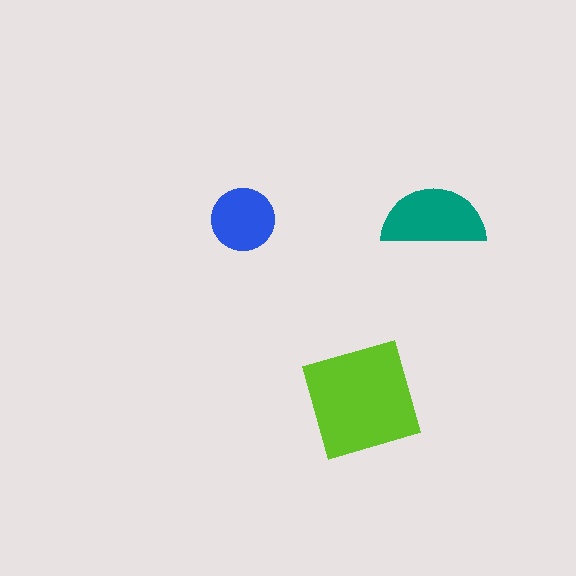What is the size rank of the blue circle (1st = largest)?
3rd.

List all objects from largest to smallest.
The lime square, the teal semicircle, the blue circle.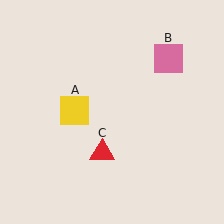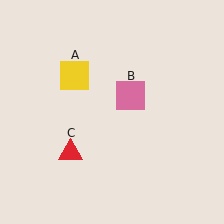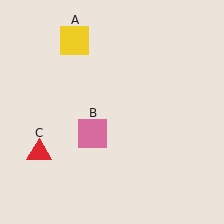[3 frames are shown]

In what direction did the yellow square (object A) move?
The yellow square (object A) moved up.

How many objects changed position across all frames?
3 objects changed position: yellow square (object A), pink square (object B), red triangle (object C).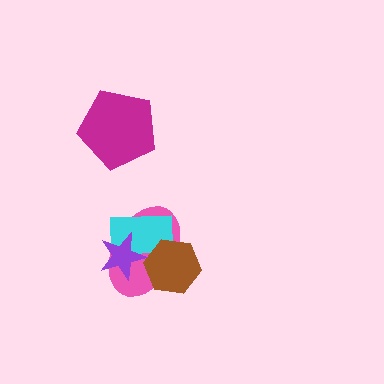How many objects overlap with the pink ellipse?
3 objects overlap with the pink ellipse.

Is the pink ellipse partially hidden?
Yes, it is partially covered by another shape.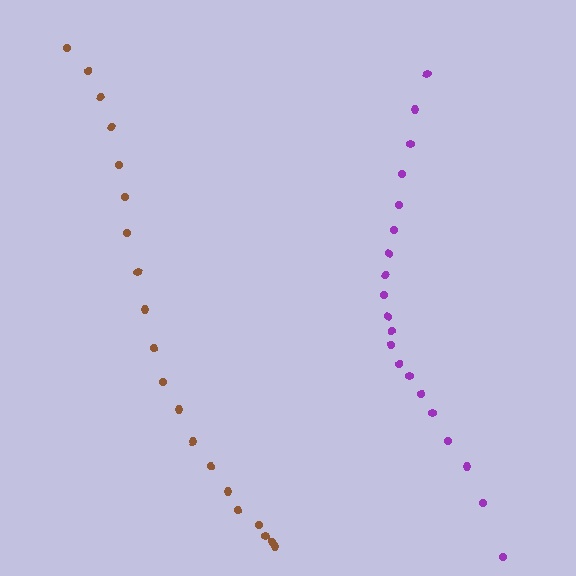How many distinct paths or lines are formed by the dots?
There are 2 distinct paths.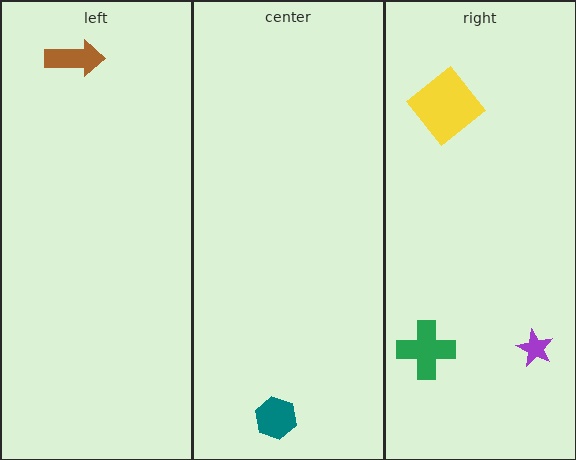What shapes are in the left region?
The brown arrow.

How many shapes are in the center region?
1.